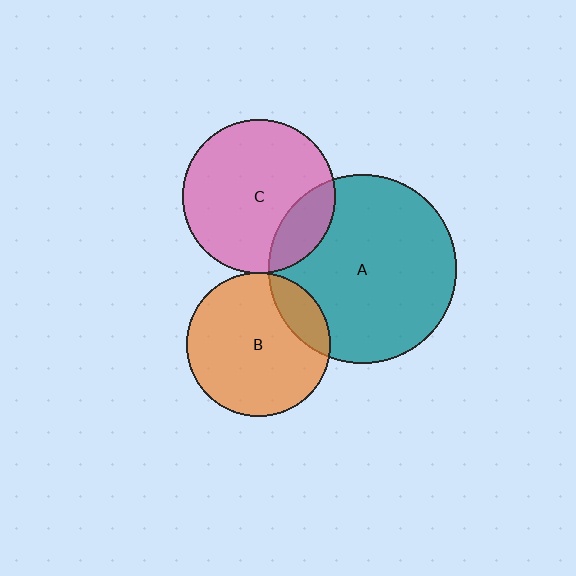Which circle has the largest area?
Circle A (teal).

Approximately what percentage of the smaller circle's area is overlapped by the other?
Approximately 15%.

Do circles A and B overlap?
Yes.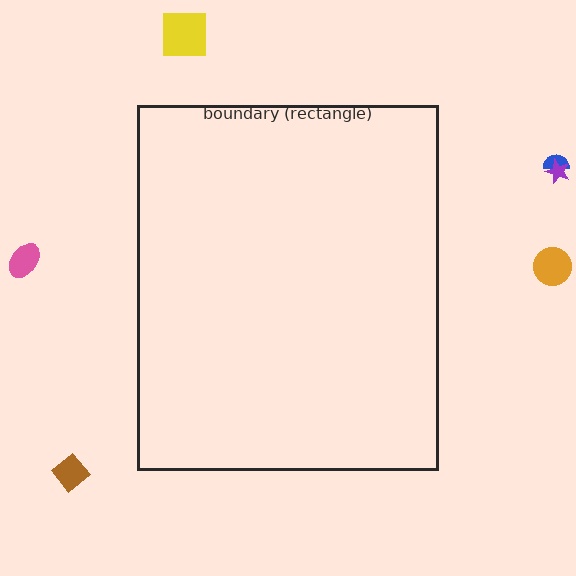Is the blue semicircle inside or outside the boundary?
Outside.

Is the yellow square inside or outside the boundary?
Outside.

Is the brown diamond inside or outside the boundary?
Outside.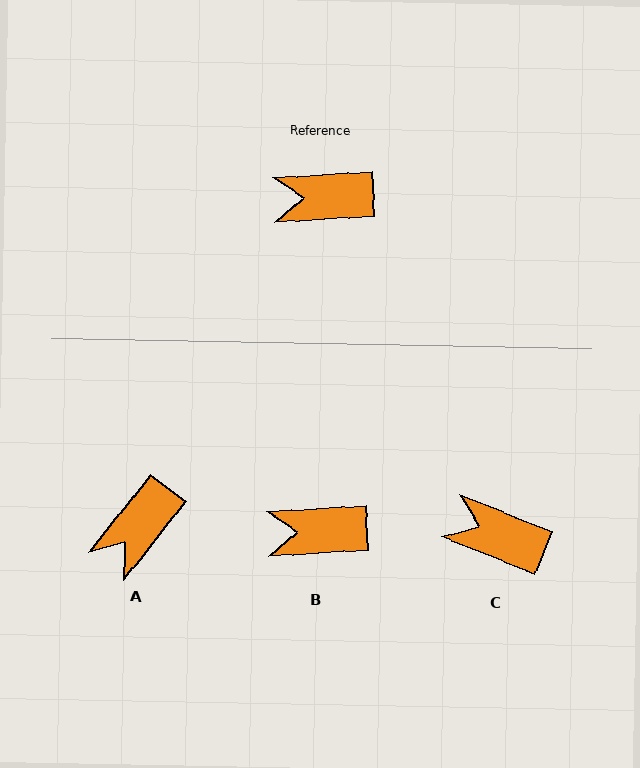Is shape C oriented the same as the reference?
No, it is off by about 25 degrees.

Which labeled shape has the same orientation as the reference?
B.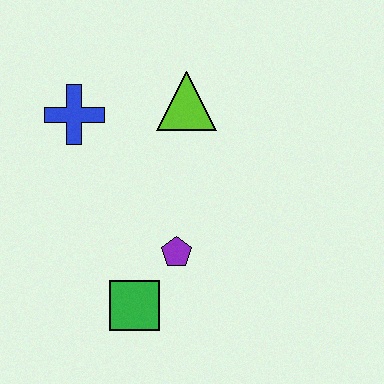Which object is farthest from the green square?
The lime triangle is farthest from the green square.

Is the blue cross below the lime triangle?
Yes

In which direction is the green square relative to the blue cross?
The green square is below the blue cross.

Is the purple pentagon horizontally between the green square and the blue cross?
No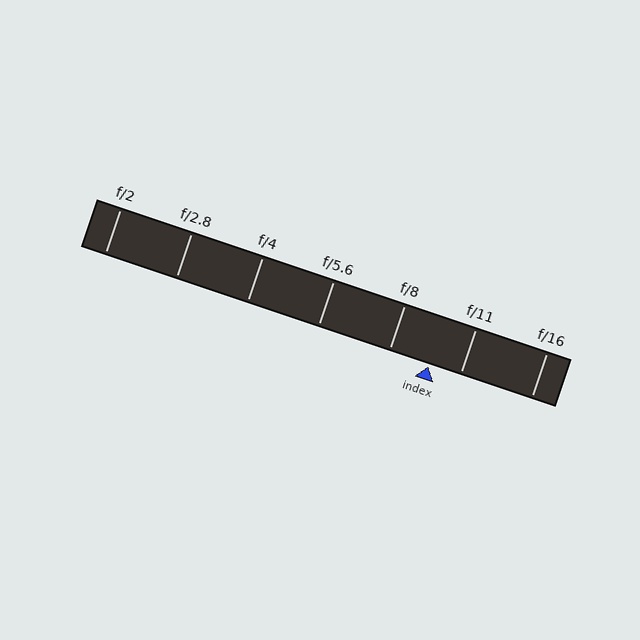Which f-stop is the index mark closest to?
The index mark is closest to f/11.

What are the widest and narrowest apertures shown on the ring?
The widest aperture shown is f/2 and the narrowest is f/16.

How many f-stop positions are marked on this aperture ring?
There are 7 f-stop positions marked.